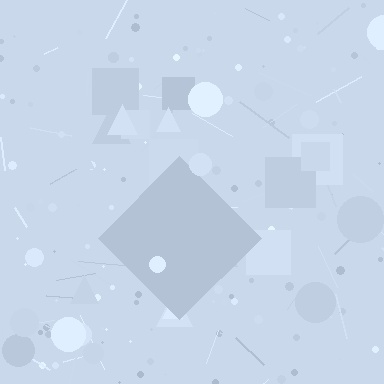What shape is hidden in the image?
A diamond is hidden in the image.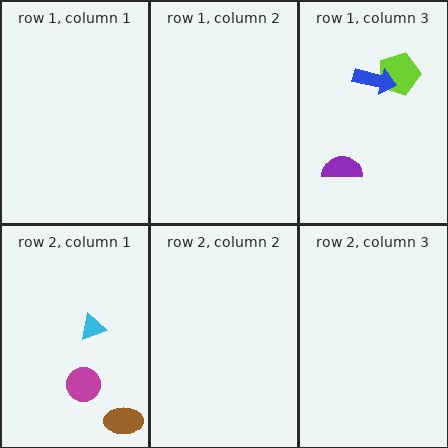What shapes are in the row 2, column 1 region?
The cyan triangle, the magenta circle, the brown ellipse.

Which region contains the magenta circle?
The row 2, column 1 region.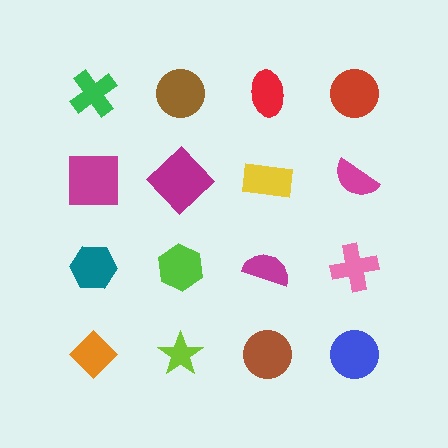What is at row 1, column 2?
A brown circle.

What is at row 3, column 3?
A magenta semicircle.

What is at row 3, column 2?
A lime hexagon.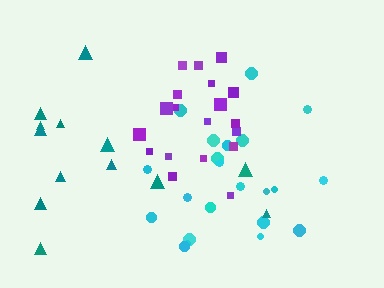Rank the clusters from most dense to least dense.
purple, cyan, teal.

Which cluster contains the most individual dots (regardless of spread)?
Cyan (23).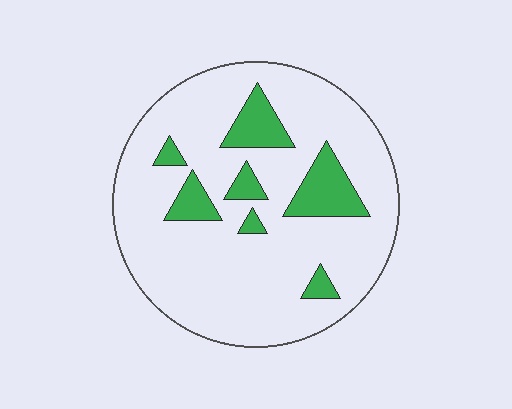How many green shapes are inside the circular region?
7.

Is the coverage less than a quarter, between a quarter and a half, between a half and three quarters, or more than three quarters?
Less than a quarter.